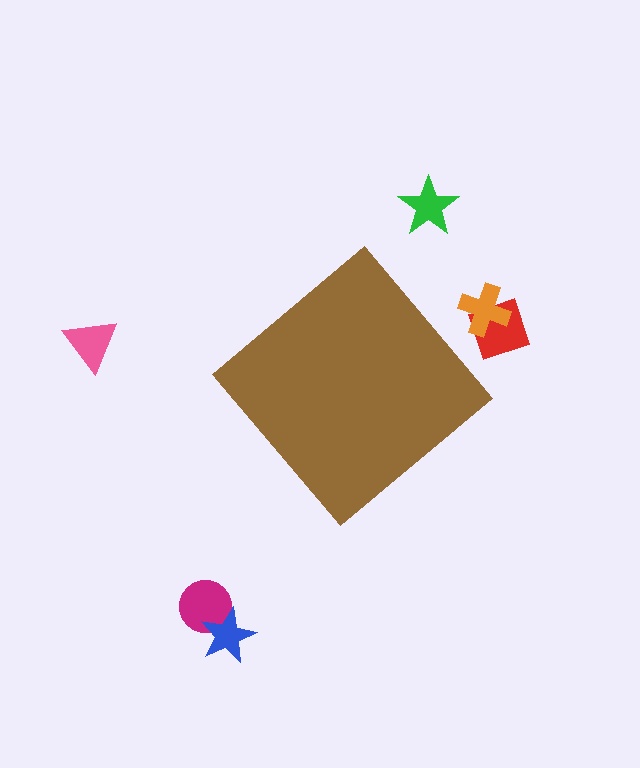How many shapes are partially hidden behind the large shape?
0 shapes are partially hidden.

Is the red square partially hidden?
No, the red square is fully visible.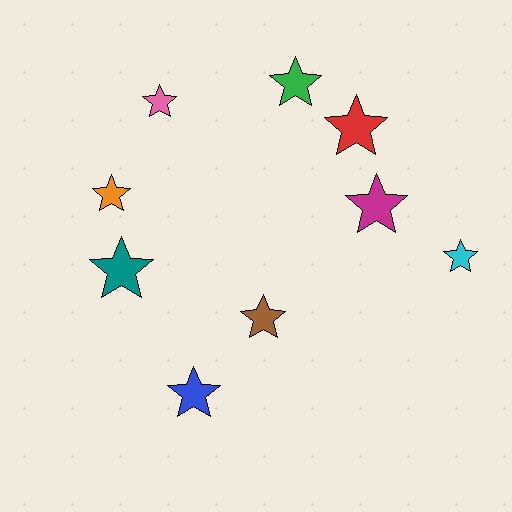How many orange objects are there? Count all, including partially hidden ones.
There is 1 orange object.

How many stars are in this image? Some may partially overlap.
There are 9 stars.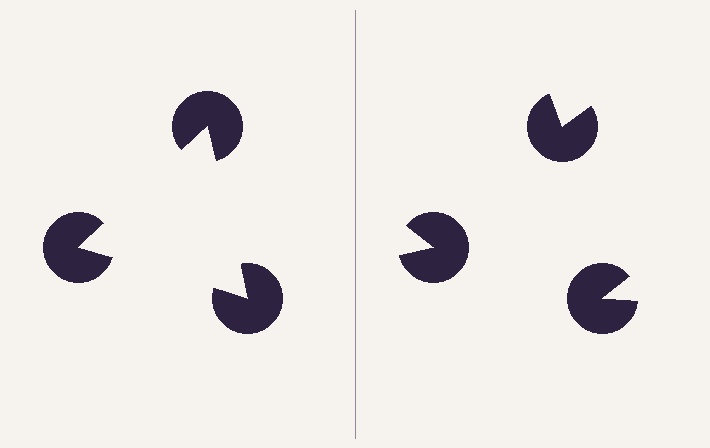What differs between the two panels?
The pac-man discs are positioned identically on both sides; only the wedge orientations differ. On the left they align to a triangle; on the right they are misaligned.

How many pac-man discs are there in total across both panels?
6 — 3 on each side.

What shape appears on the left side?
An illusory triangle.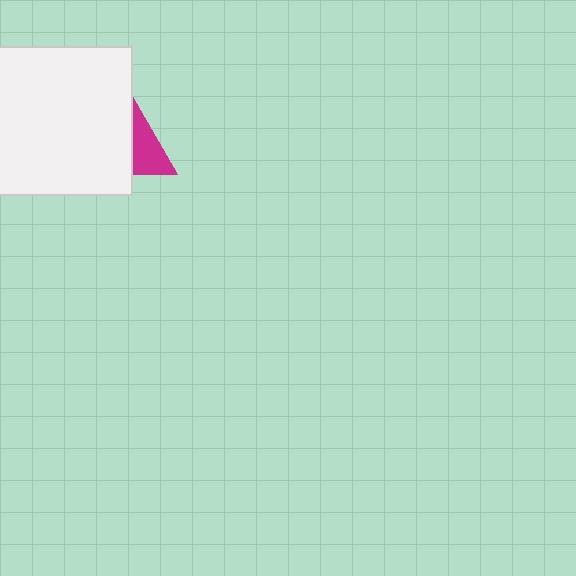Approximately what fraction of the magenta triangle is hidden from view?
Roughly 64% of the magenta triangle is hidden behind the white square.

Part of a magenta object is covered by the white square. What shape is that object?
It is a triangle.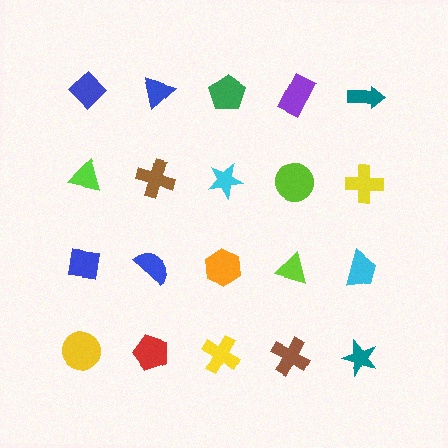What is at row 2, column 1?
A lime triangle.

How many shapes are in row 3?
5 shapes.